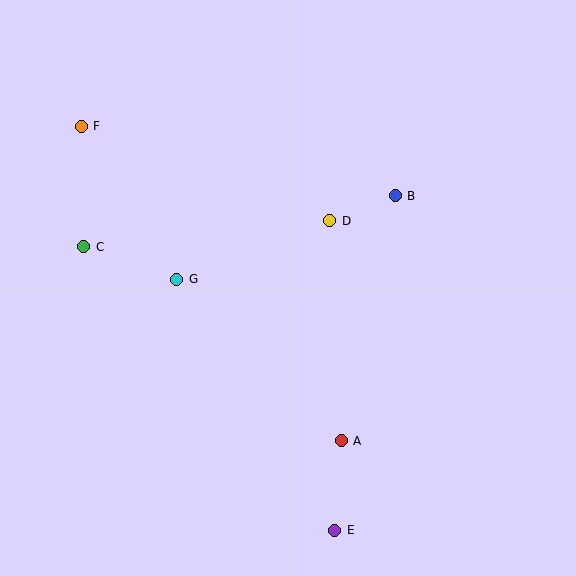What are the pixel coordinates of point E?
Point E is at (335, 530).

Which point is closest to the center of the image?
Point D at (330, 221) is closest to the center.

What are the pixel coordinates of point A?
Point A is at (341, 441).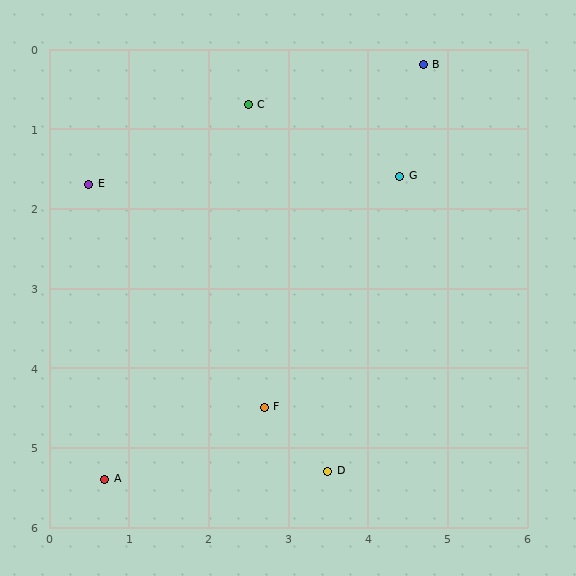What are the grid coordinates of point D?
Point D is at approximately (3.5, 5.3).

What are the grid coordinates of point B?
Point B is at approximately (4.7, 0.2).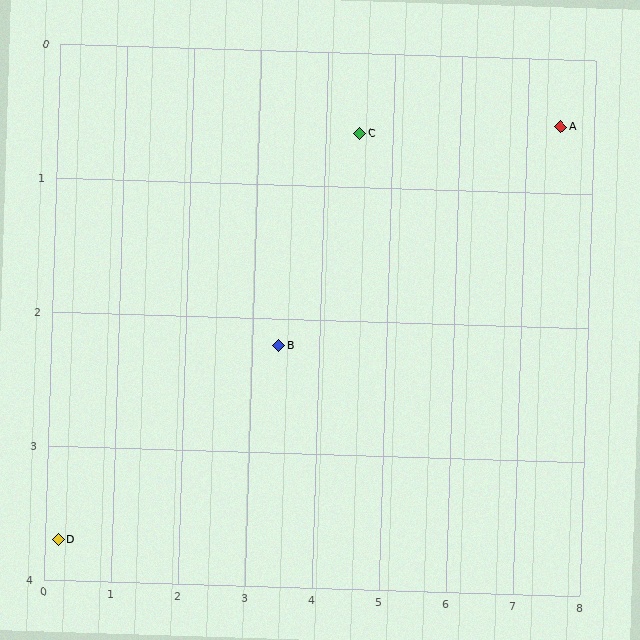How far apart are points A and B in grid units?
Points A and B are about 4.4 grid units apart.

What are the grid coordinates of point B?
Point B is at approximately (3.4, 2.2).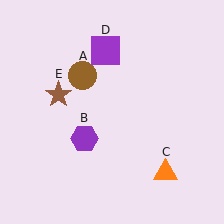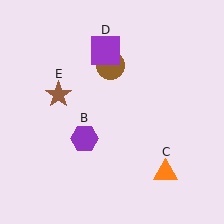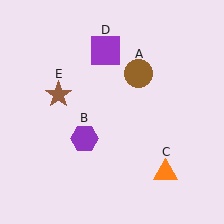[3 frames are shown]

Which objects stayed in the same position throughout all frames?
Purple hexagon (object B) and orange triangle (object C) and purple square (object D) and brown star (object E) remained stationary.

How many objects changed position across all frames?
1 object changed position: brown circle (object A).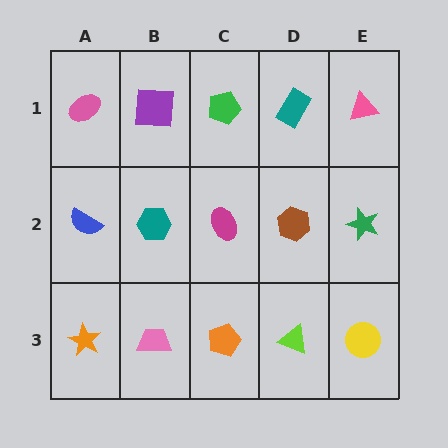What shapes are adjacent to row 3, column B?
A teal hexagon (row 2, column B), an orange star (row 3, column A), an orange pentagon (row 3, column C).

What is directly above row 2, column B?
A purple square.